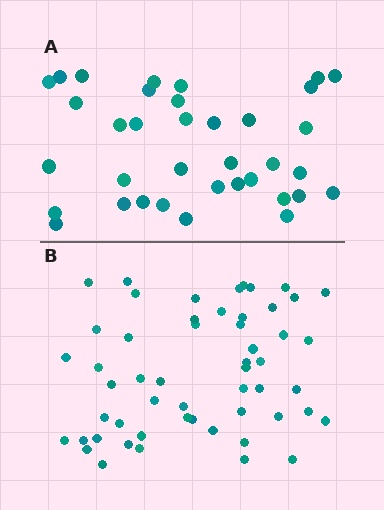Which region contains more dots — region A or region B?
Region B (the bottom region) has more dots.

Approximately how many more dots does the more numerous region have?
Region B has approximately 20 more dots than region A.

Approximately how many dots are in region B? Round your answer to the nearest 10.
About 50 dots. (The exact count is 54, which rounds to 50.)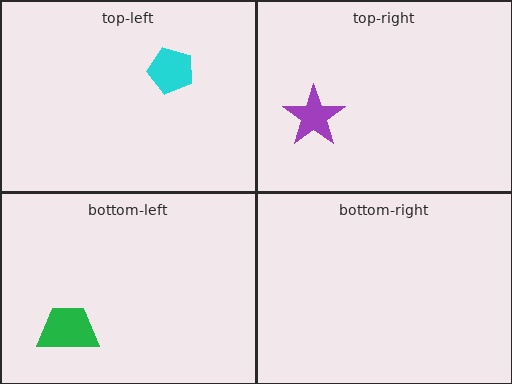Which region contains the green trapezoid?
The bottom-left region.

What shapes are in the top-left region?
The cyan pentagon.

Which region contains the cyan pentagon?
The top-left region.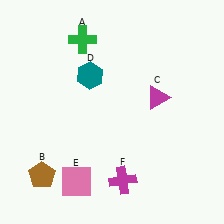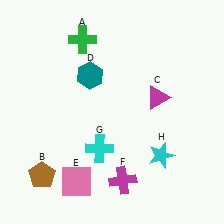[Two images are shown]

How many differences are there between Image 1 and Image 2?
There are 2 differences between the two images.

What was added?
A cyan cross (G), a cyan star (H) were added in Image 2.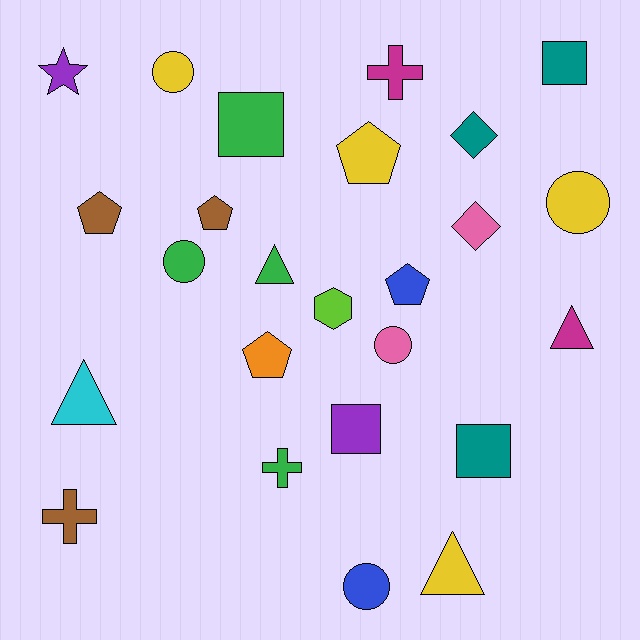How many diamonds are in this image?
There are 2 diamonds.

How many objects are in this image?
There are 25 objects.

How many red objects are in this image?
There are no red objects.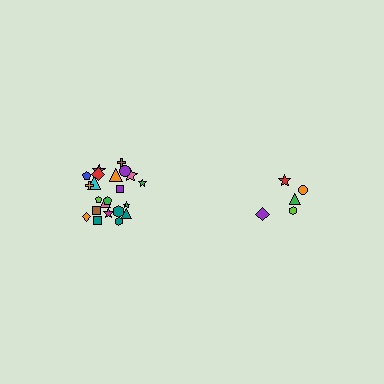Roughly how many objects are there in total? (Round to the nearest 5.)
Roughly 25 objects in total.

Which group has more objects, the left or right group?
The left group.